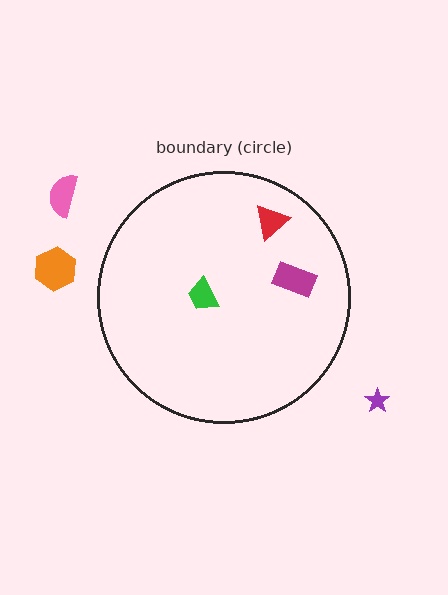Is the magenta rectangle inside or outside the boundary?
Inside.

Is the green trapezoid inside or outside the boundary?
Inside.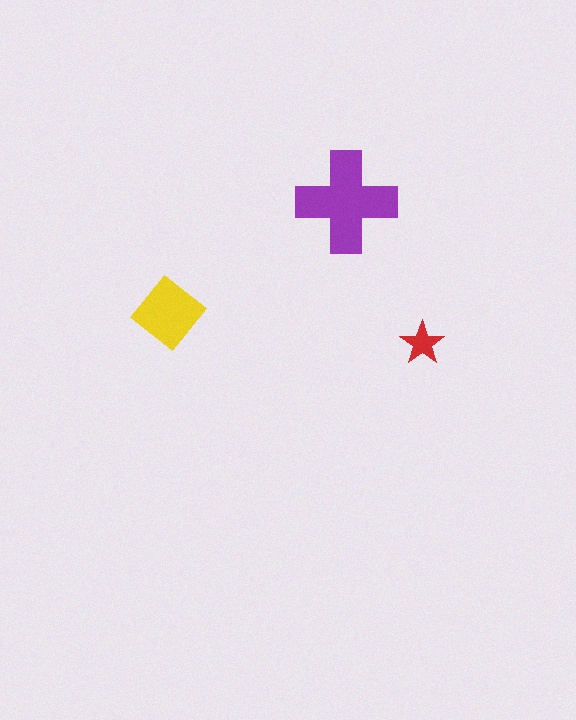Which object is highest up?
The purple cross is topmost.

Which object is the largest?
The purple cross.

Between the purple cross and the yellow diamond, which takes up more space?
The purple cross.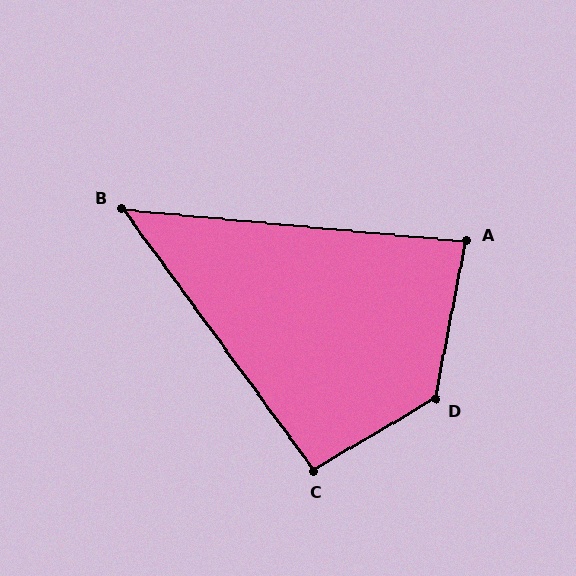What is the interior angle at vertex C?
Approximately 96 degrees (obtuse).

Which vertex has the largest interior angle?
D, at approximately 132 degrees.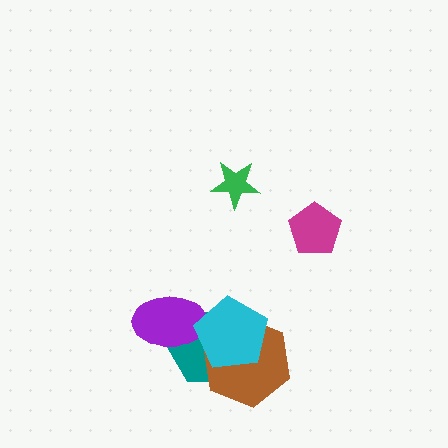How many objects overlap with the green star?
0 objects overlap with the green star.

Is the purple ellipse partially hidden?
Yes, it is partially covered by another shape.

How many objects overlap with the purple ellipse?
2 objects overlap with the purple ellipse.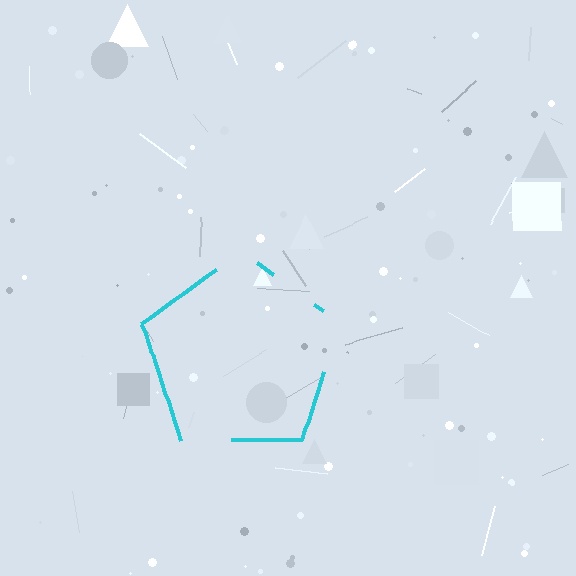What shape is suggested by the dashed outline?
The dashed outline suggests a pentagon.